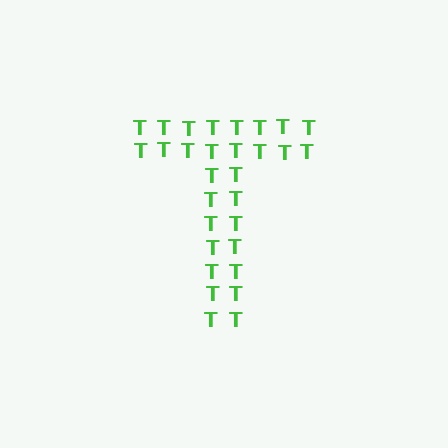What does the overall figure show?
The overall figure shows the letter T.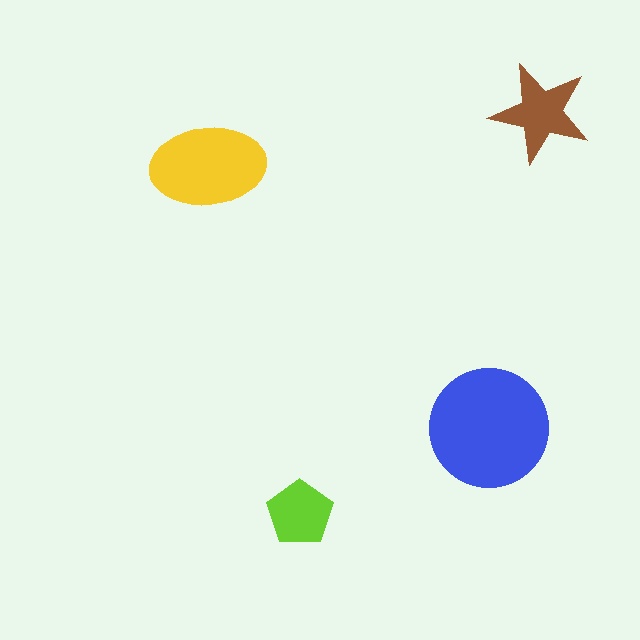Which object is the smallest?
The lime pentagon.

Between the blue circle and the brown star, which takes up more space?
The blue circle.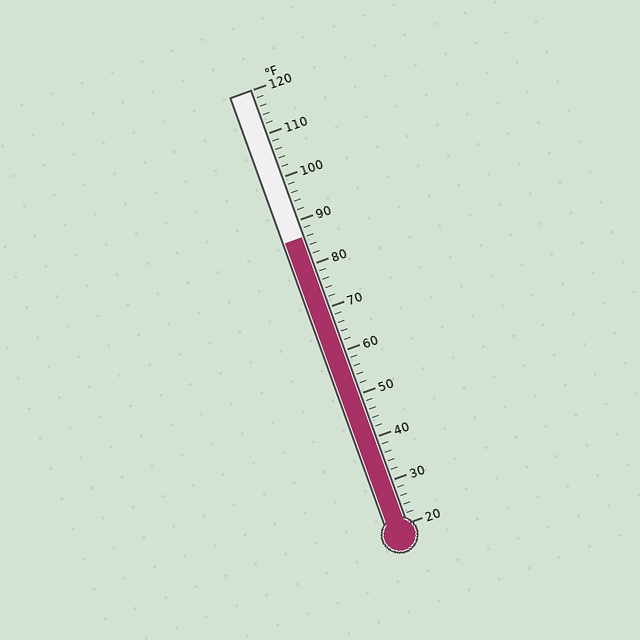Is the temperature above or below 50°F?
The temperature is above 50°F.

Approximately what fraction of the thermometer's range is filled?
The thermometer is filled to approximately 65% of its range.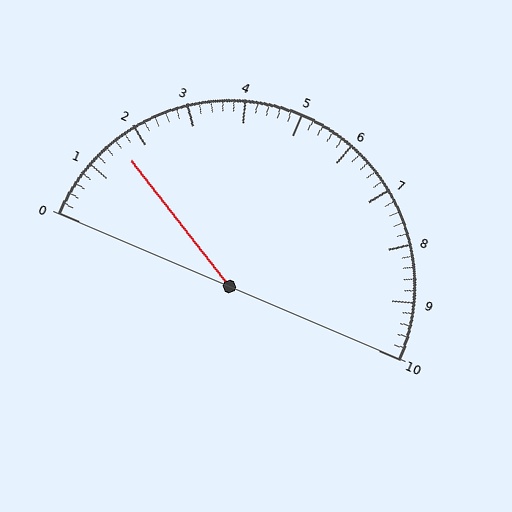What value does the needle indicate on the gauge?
The needle indicates approximately 1.6.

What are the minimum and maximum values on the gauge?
The gauge ranges from 0 to 10.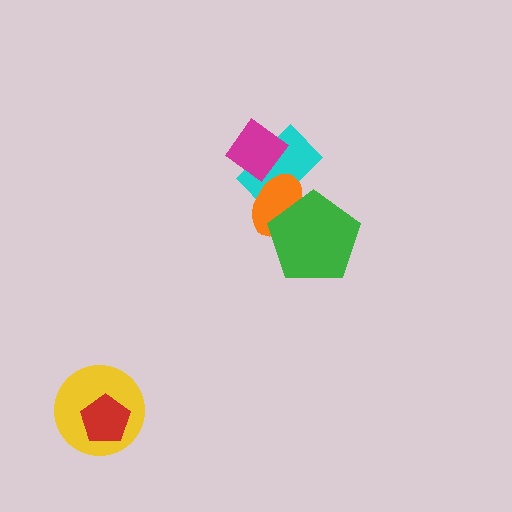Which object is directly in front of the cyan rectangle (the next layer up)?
The orange ellipse is directly in front of the cyan rectangle.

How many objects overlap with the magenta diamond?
1 object overlaps with the magenta diamond.